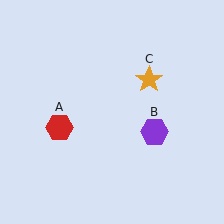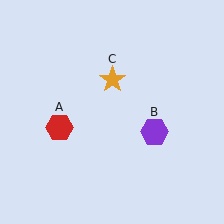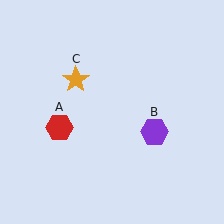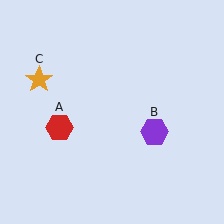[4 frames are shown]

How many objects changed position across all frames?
1 object changed position: orange star (object C).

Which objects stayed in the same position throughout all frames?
Red hexagon (object A) and purple hexagon (object B) remained stationary.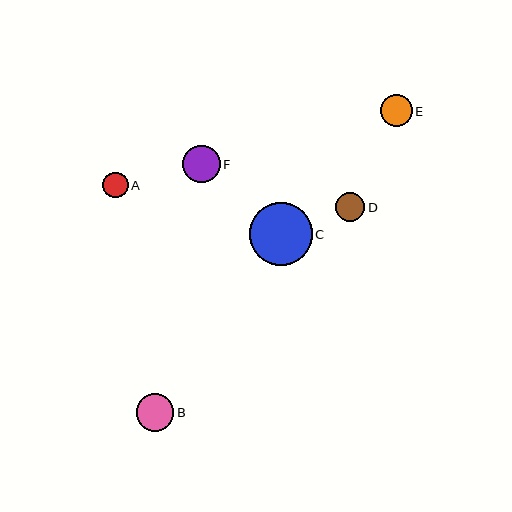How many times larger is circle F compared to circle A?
Circle F is approximately 1.5 times the size of circle A.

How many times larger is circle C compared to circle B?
Circle C is approximately 1.7 times the size of circle B.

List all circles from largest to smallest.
From largest to smallest: C, B, F, E, D, A.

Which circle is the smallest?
Circle A is the smallest with a size of approximately 25 pixels.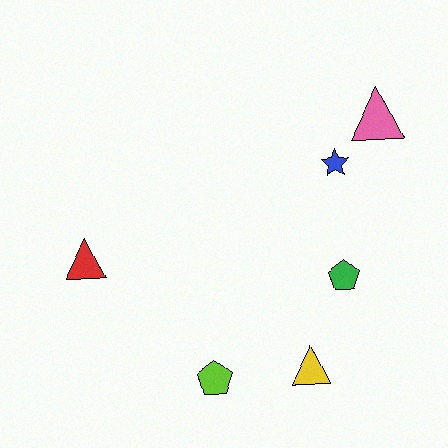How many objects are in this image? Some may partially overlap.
There are 6 objects.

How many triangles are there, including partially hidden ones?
There are 3 triangles.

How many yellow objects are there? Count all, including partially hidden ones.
There is 1 yellow object.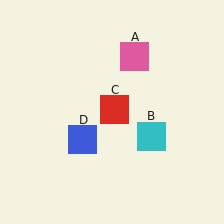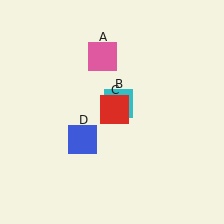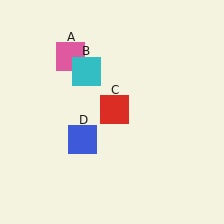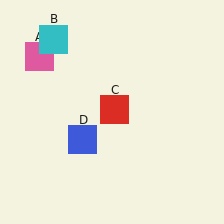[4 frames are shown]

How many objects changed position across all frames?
2 objects changed position: pink square (object A), cyan square (object B).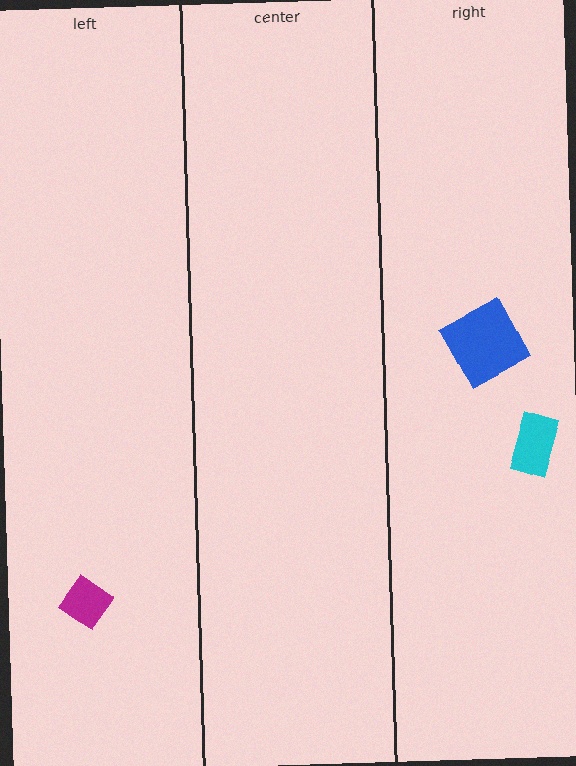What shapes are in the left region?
The magenta diamond.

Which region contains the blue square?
The right region.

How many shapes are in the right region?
2.